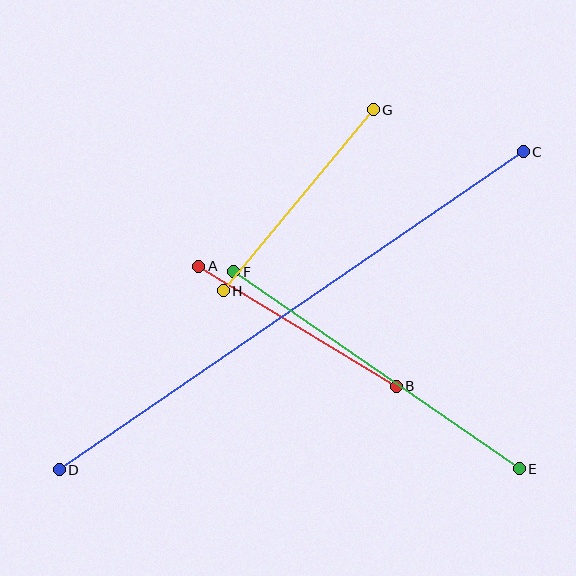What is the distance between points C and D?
The distance is approximately 562 pixels.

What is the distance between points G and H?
The distance is approximately 235 pixels.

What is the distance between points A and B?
The distance is approximately 231 pixels.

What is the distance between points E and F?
The distance is approximately 347 pixels.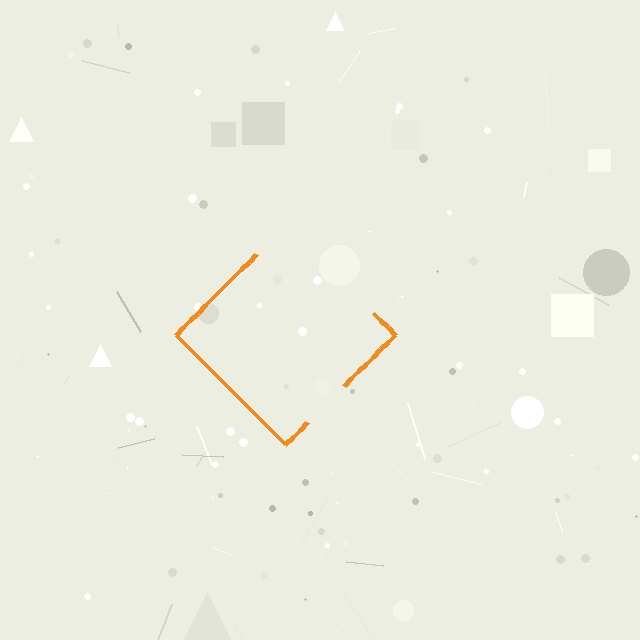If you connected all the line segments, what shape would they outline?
They would outline a diamond.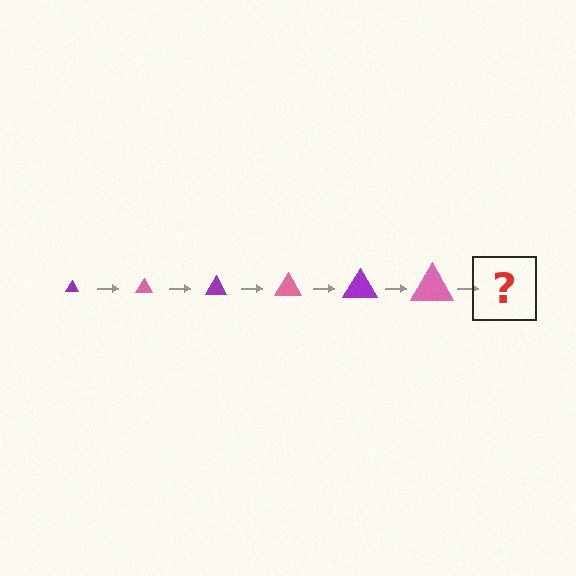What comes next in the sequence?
The next element should be a purple triangle, larger than the previous one.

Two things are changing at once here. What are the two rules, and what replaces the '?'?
The two rules are that the triangle grows larger each step and the color cycles through purple and pink. The '?' should be a purple triangle, larger than the previous one.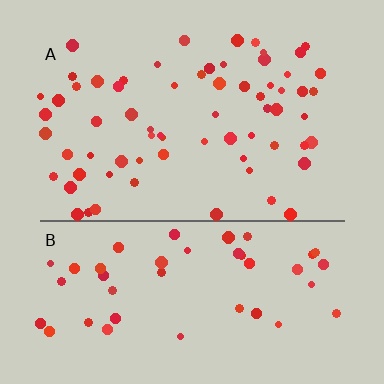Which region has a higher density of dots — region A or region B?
A (the top).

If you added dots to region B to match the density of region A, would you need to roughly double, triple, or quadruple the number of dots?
Approximately double.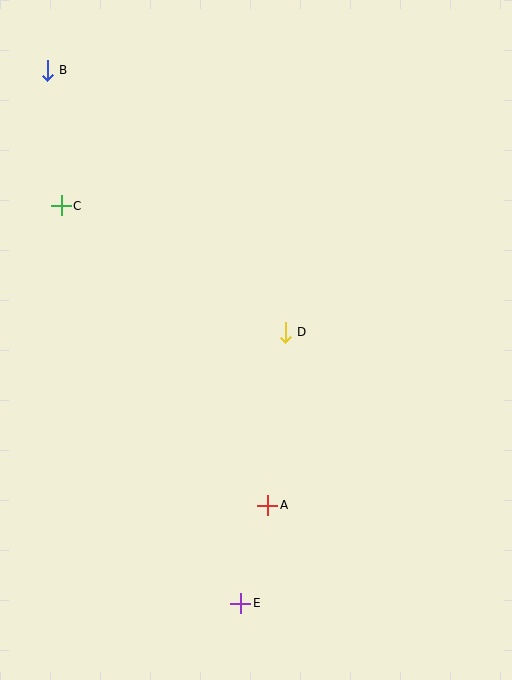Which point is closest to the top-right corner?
Point D is closest to the top-right corner.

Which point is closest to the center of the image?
Point D at (285, 332) is closest to the center.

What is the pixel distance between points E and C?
The distance between E and C is 436 pixels.